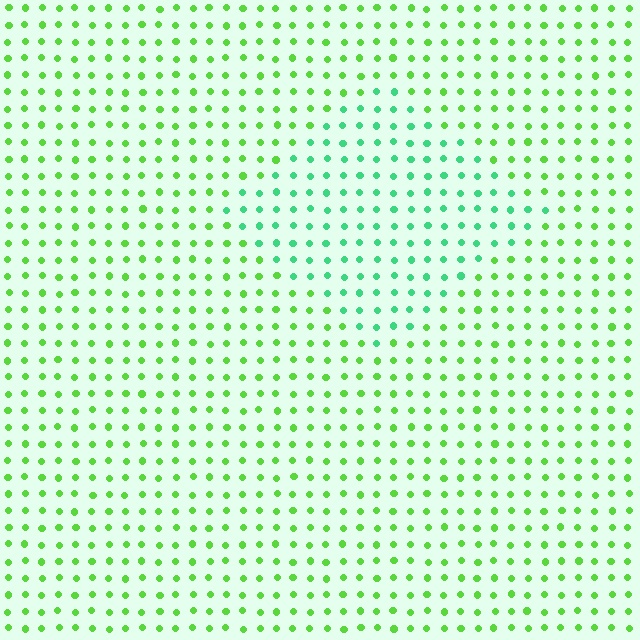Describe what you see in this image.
The image is filled with small lime elements in a uniform arrangement. A diamond-shaped region is visible where the elements are tinted to a slightly different hue, forming a subtle color boundary.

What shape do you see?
I see a diamond.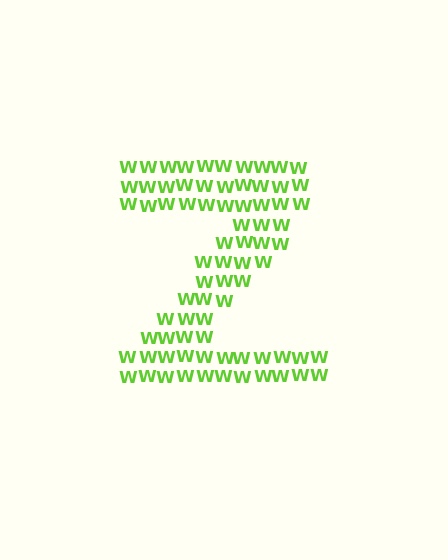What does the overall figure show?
The overall figure shows the letter Z.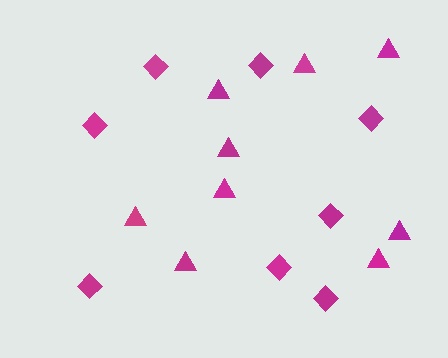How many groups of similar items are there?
There are 2 groups: one group of diamonds (8) and one group of triangles (9).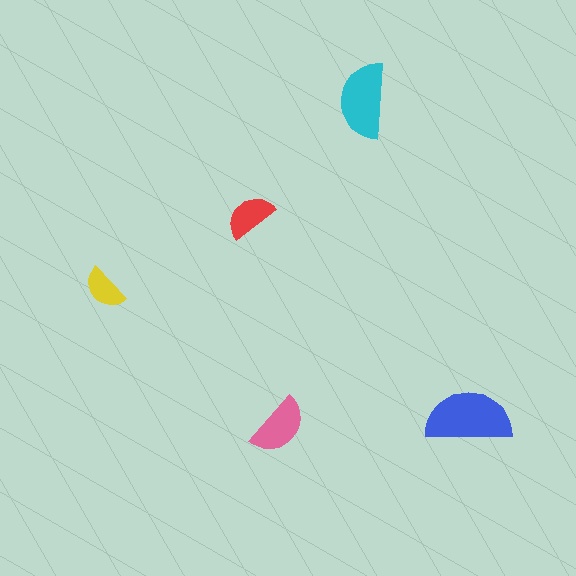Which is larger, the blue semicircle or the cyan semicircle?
The blue one.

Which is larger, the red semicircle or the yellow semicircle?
The red one.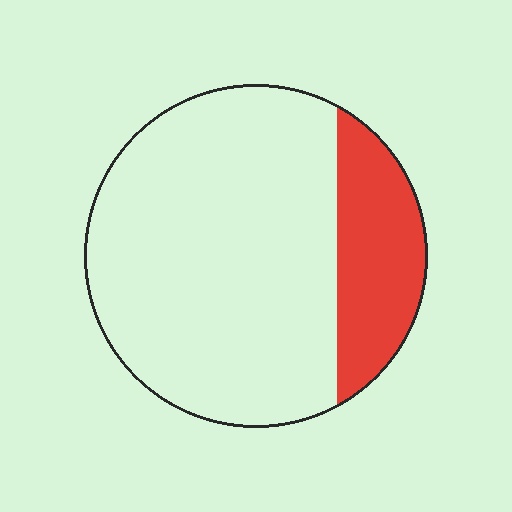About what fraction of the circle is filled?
About one fifth (1/5).